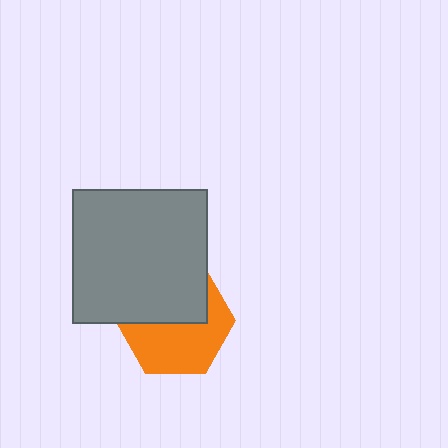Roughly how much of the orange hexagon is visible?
About half of it is visible (roughly 55%).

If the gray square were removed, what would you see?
You would see the complete orange hexagon.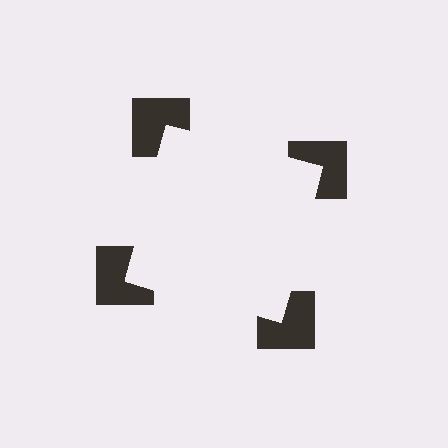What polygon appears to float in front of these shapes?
An illusory square — its edges are inferred from the aligned wedge cuts in the notched squares, not physically drawn.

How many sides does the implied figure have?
4 sides.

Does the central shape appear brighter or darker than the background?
It typically appears slightly brighter than the background, even though no actual brightness change is drawn.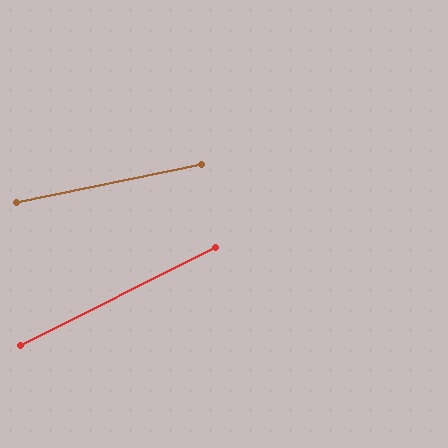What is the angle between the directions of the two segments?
Approximately 15 degrees.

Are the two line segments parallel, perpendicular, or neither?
Neither parallel nor perpendicular — they differ by about 15°.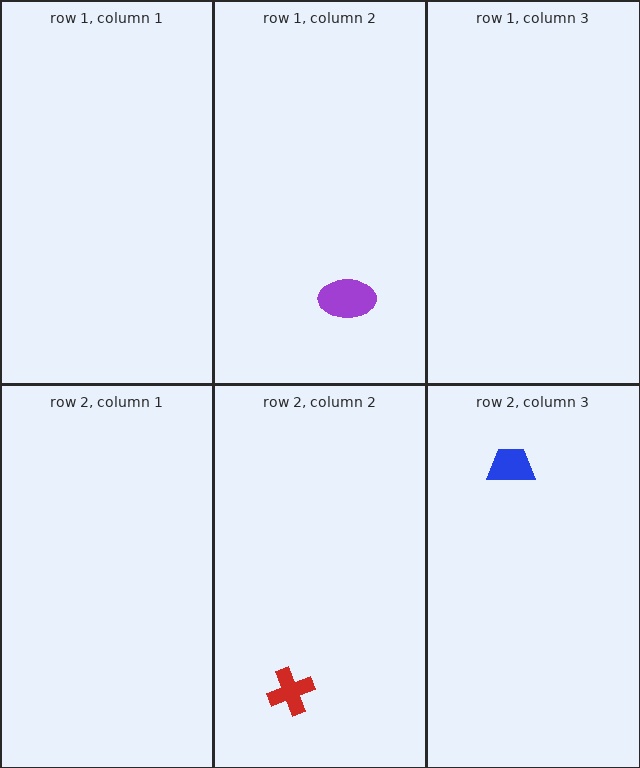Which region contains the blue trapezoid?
The row 2, column 3 region.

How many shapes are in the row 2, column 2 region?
1.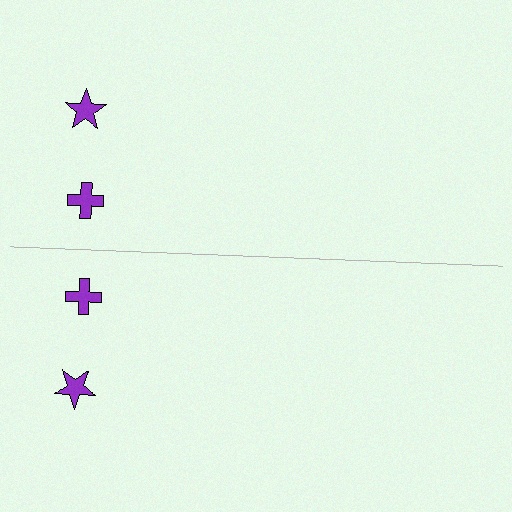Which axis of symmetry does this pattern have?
The pattern has a horizontal axis of symmetry running through the center of the image.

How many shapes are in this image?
There are 4 shapes in this image.